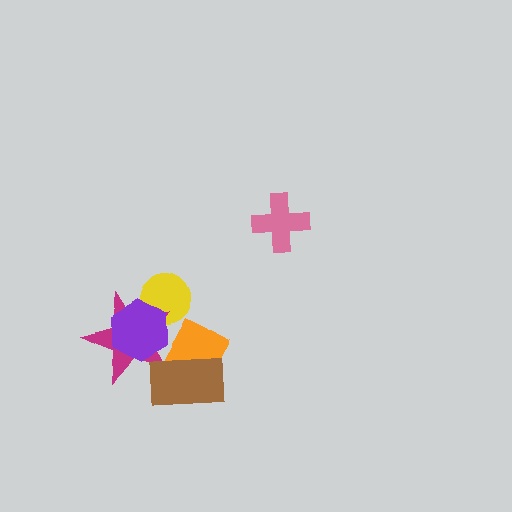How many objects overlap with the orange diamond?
2 objects overlap with the orange diamond.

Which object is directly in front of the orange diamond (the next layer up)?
The magenta star is directly in front of the orange diamond.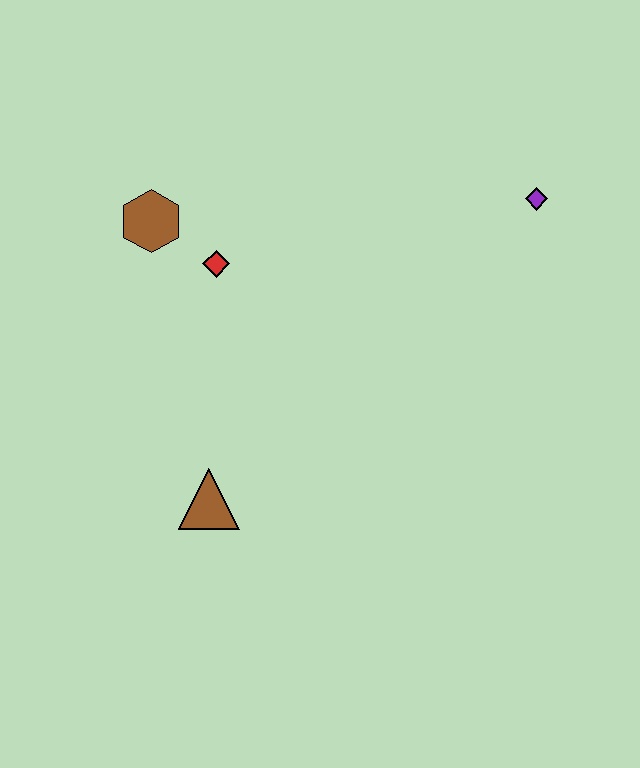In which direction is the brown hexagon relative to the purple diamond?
The brown hexagon is to the left of the purple diamond.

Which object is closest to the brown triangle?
The red diamond is closest to the brown triangle.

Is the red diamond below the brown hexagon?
Yes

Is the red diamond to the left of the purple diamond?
Yes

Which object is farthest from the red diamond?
The purple diamond is farthest from the red diamond.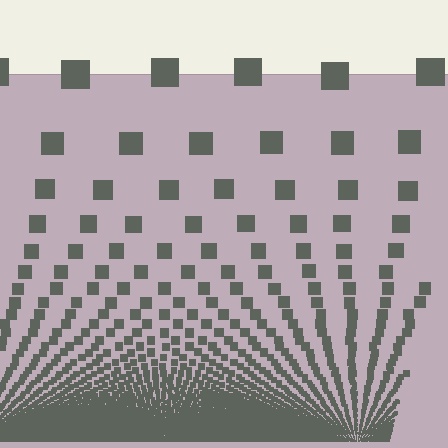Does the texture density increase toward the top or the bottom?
Density increases toward the bottom.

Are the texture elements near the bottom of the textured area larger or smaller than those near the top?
Smaller. The gradient is inverted — elements near the bottom are smaller and denser.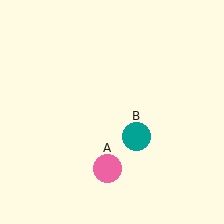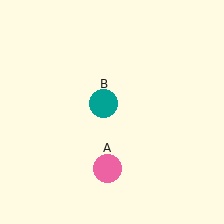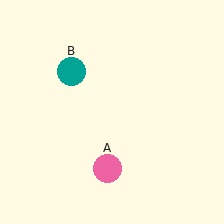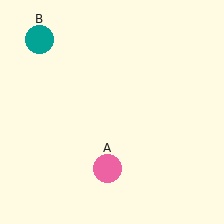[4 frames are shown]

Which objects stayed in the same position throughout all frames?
Pink circle (object A) remained stationary.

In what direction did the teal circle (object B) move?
The teal circle (object B) moved up and to the left.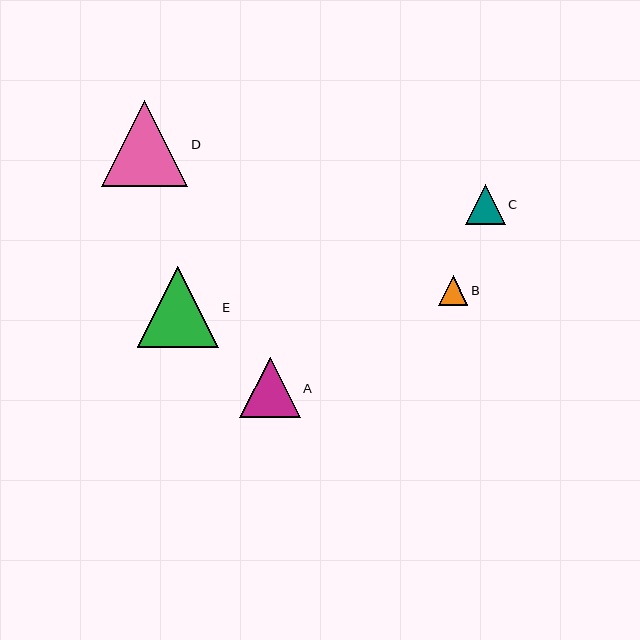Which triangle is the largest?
Triangle D is the largest with a size of approximately 86 pixels.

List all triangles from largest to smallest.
From largest to smallest: D, E, A, C, B.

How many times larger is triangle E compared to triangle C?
Triangle E is approximately 2.1 times the size of triangle C.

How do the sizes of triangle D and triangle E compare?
Triangle D and triangle E are approximately the same size.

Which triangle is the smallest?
Triangle B is the smallest with a size of approximately 30 pixels.